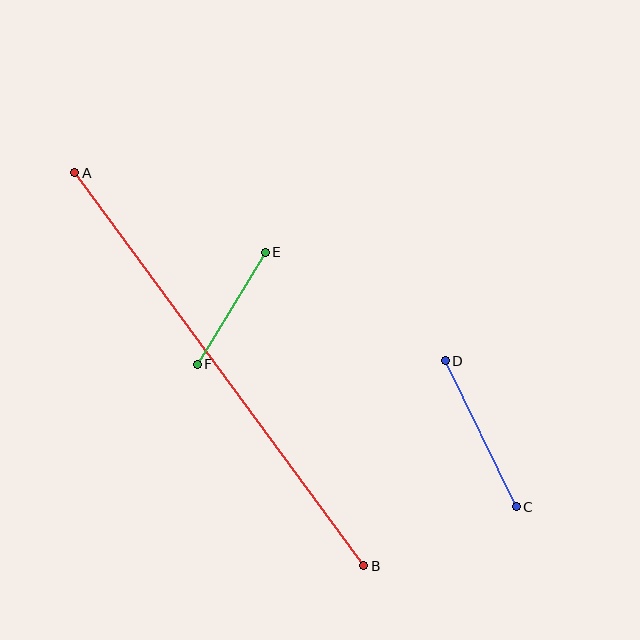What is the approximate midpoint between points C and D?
The midpoint is at approximately (481, 434) pixels.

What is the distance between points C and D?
The distance is approximately 162 pixels.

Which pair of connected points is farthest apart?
Points A and B are farthest apart.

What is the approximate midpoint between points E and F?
The midpoint is at approximately (231, 308) pixels.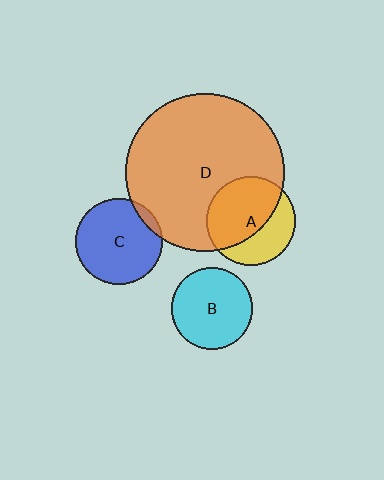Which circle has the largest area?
Circle D (orange).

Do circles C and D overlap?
Yes.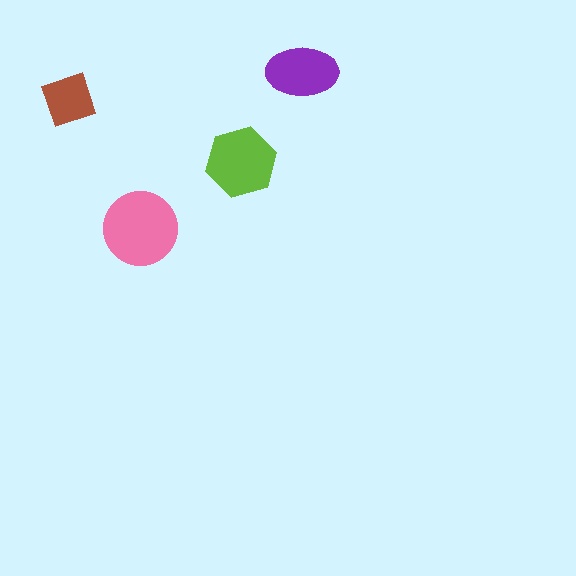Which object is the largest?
The pink circle.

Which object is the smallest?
The brown diamond.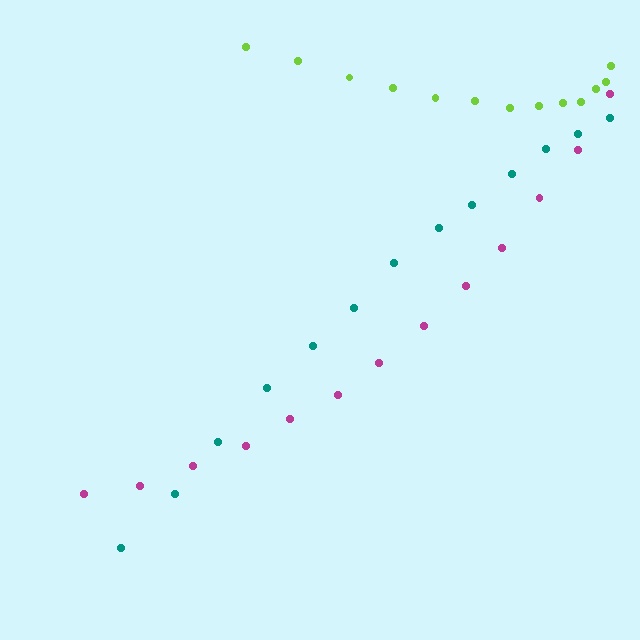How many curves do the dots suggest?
There are 3 distinct paths.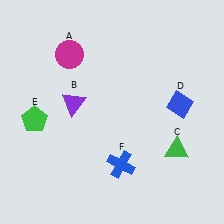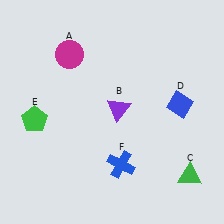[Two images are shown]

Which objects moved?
The objects that moved are: the purple triangle (B), the green triangle (C).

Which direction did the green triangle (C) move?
The green triangle (C) moved down.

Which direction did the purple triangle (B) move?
The purple triangle (B) moved right.